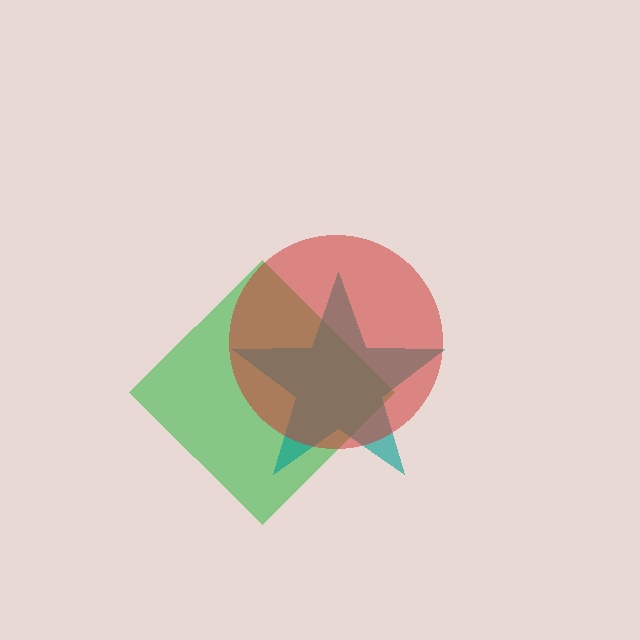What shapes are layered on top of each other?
The layered shapes are: a green diamond, a teal star, a red circle.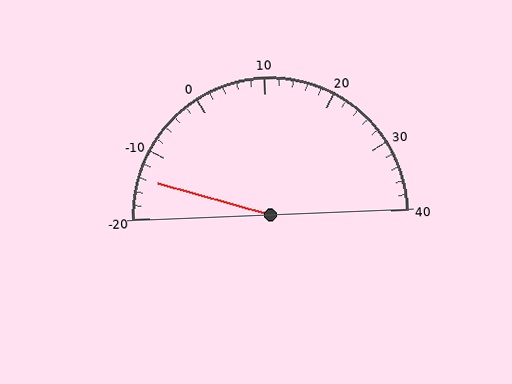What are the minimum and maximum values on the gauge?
The gauge ranges from -20 to 40.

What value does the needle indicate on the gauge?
The needle indicates approximately -14.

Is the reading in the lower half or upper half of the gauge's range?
The reading is in the lower half of the range (-20 to 40).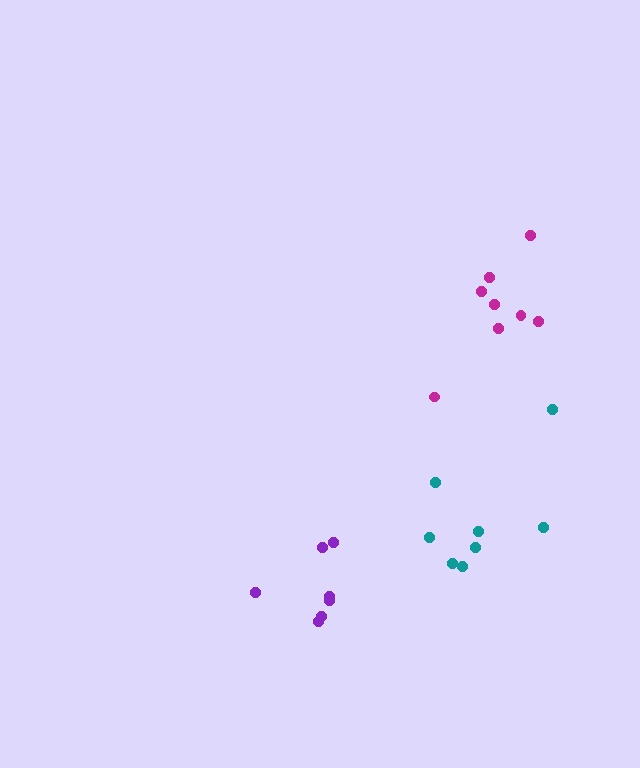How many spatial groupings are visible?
There are 3 spatial groupings.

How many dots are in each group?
Group 1: 8 dots, Group 2: 8 dots, Group 3: 7 dots (23 total).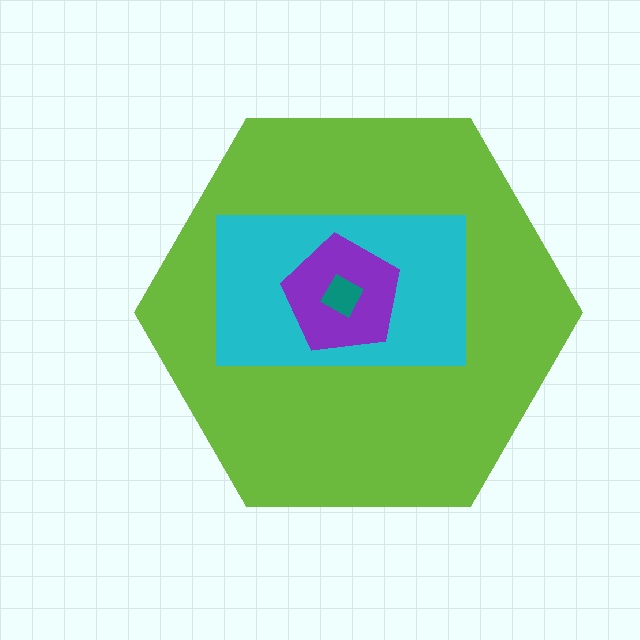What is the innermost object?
The teal square.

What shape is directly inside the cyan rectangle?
The purple pentagon.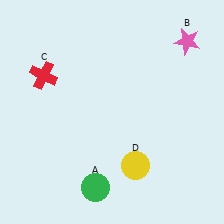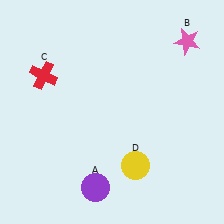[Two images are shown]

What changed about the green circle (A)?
In Image 1, A is green. In Image 2, it changed to purple.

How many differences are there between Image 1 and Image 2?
There is 1 difference between the two images.